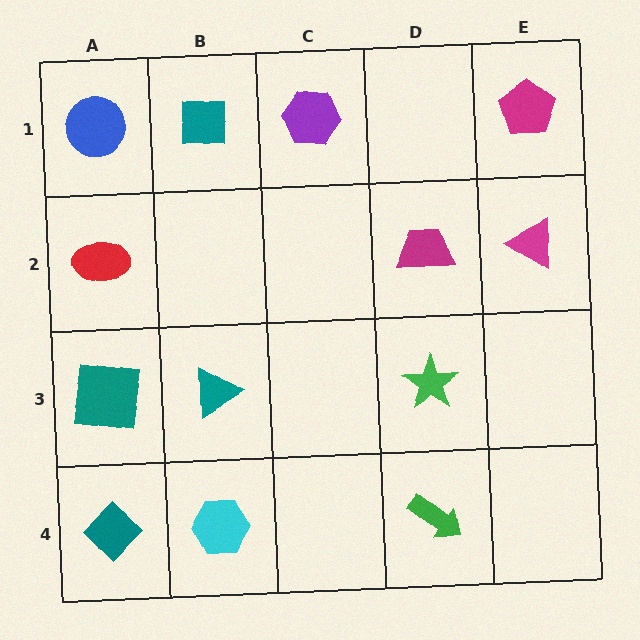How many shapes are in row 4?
3 shapes.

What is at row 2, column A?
A red ellipse.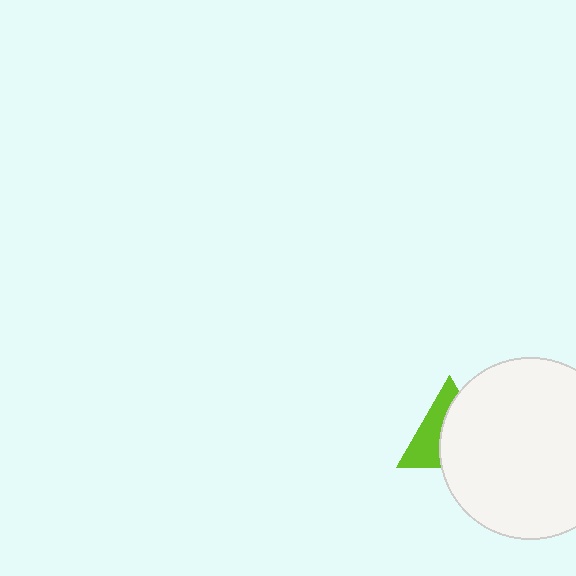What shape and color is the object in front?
The object in front is a white circle.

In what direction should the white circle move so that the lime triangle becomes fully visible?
The white circle should move right. That is the shortest direction to clear the overlap and leave the lime triangle fully visible.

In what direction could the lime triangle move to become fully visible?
The lime triangle could move left. That would shift it out from behind the white circle entirely.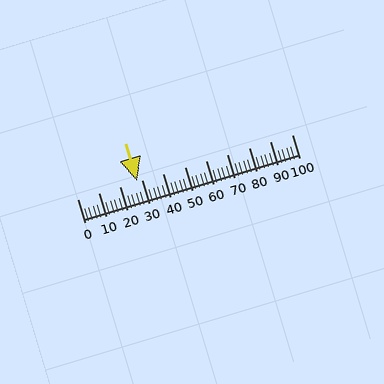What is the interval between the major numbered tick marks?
The major tick marks are spaced 10 units apart.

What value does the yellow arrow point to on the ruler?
The yellow arrow points to approximately 28.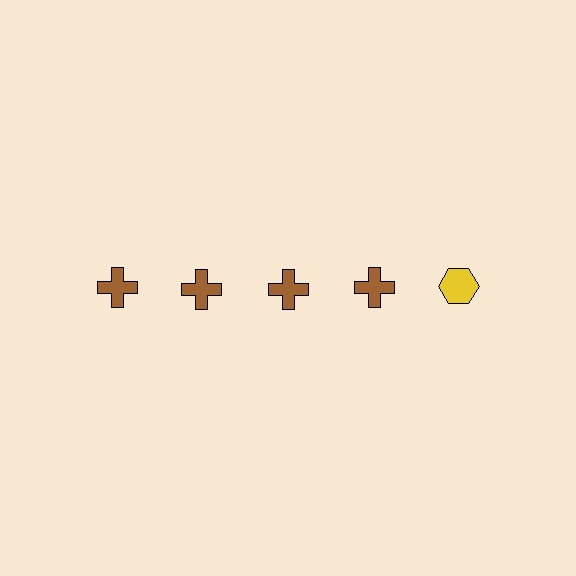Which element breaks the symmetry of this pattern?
The yellow hexagon in the top row, rightmost column breaks the symmetry. All other shapes are brown crosses.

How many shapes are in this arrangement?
There are 5 shapes arranged in a grid pattern.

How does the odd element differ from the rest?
It differs in both color (yellow instead of brown) and shape (hexagon instead of cross).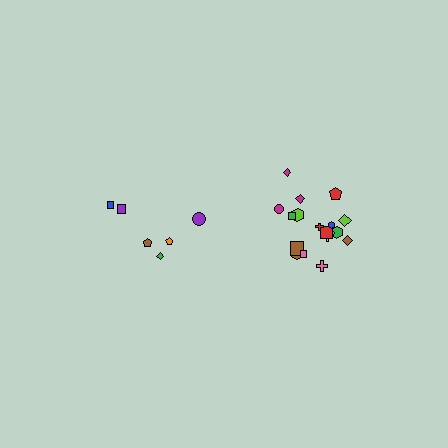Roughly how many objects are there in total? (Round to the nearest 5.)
Roughly 25 objects in total.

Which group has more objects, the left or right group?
The right group.